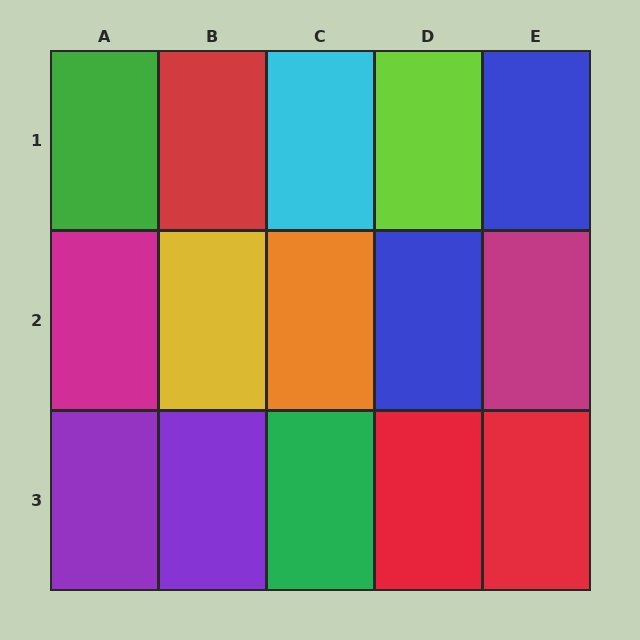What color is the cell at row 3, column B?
Purple.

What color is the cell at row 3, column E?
Red.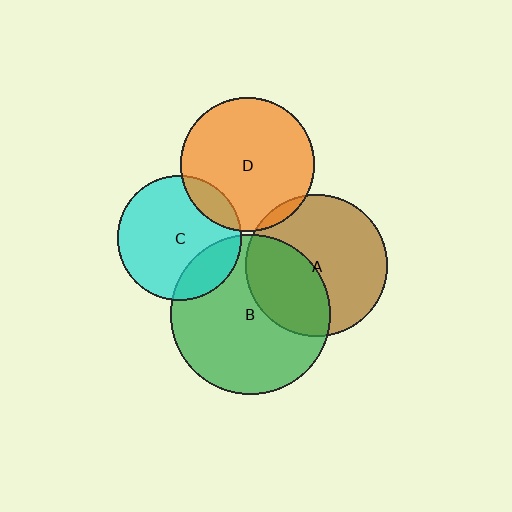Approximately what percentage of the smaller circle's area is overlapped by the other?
Approximately 5%.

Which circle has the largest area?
Circle B (green).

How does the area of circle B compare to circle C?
Approximately 1.7 times.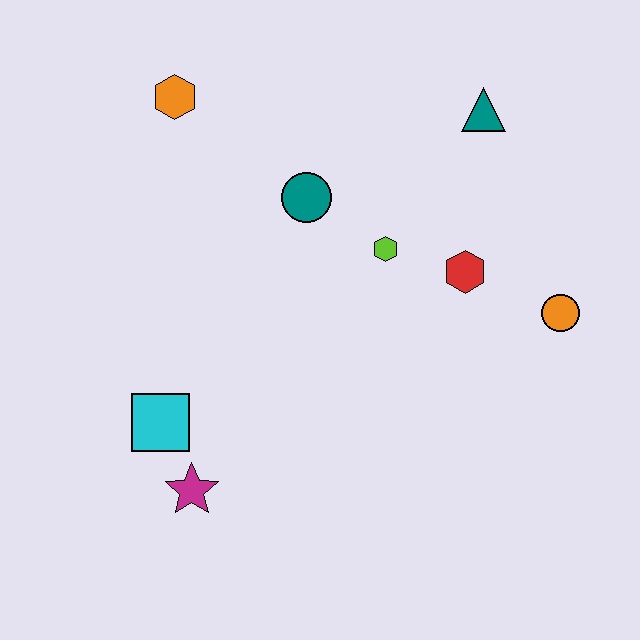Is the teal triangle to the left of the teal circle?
No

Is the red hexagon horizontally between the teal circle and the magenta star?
No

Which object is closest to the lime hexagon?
The red hexagon is closest to the lime hexagon.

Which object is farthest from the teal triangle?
The magenta star is farthest from the teal triangle.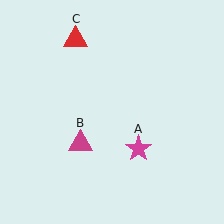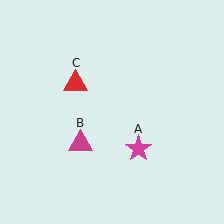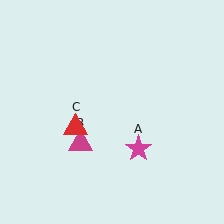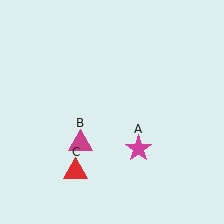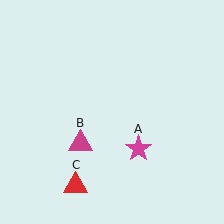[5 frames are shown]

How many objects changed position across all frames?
1 object changed position: red triangle (object C).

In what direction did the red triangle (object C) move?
The red triangle (object C) moved down.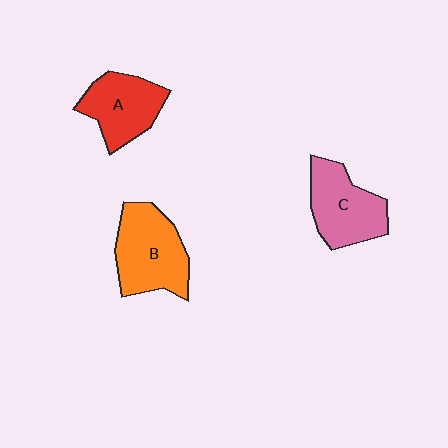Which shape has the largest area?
Shape B (orange).